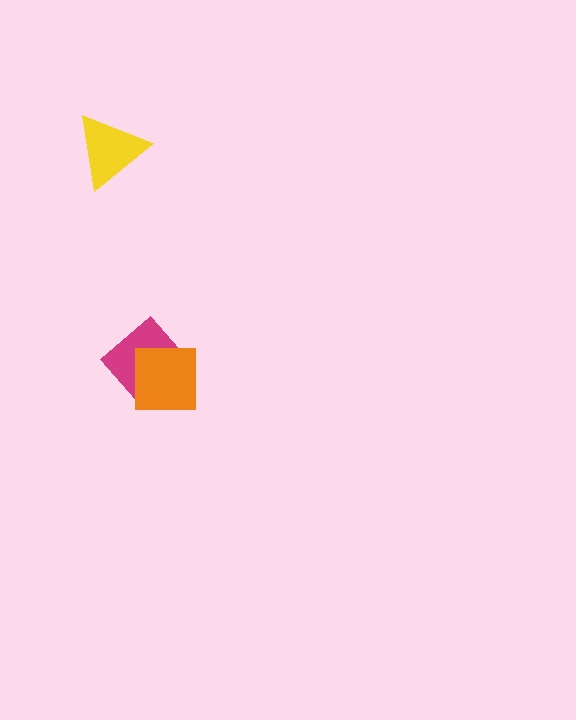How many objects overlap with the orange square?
1 object overlaps with the orange square.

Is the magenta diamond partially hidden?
Yes, it is partially covered by another shape.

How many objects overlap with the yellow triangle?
0 objects overlap with the yellow triangle.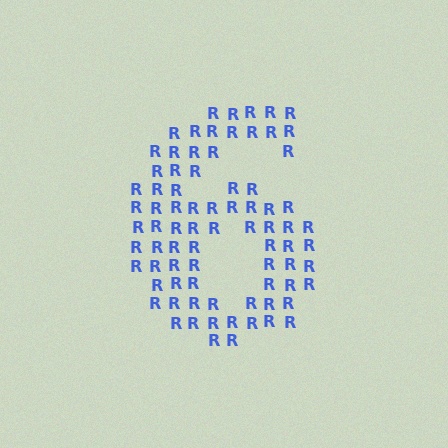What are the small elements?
The small elements are letter R's.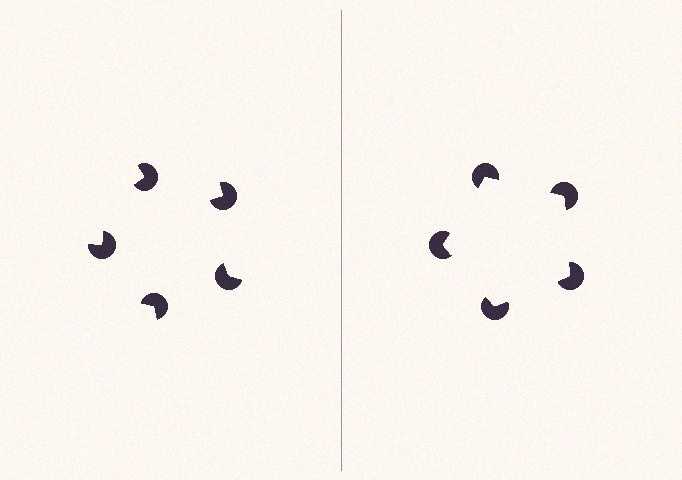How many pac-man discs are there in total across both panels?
10 — 5 on each side.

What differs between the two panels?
The pac-man discs are positioned identically on both sides; only the wedge orientations differ. On the right they align to a pentagon; on the left they are misaligned.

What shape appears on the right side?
An illusory pentagon.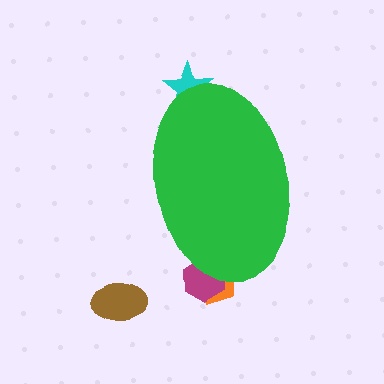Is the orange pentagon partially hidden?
Yes, the orange pentagon is partially hidden behind the green ellipse.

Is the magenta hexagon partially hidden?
Yes, the magenta hexagon is partially hidden behind the green ellipse.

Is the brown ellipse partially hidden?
No, the brown ellipse is fully visible.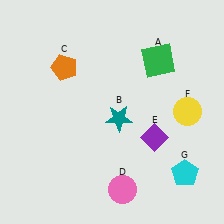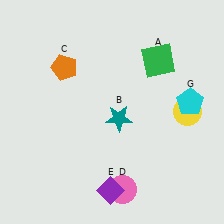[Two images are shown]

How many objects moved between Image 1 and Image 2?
2 objects moved between the two images.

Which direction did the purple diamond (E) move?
The purple diamond (E) moved down.